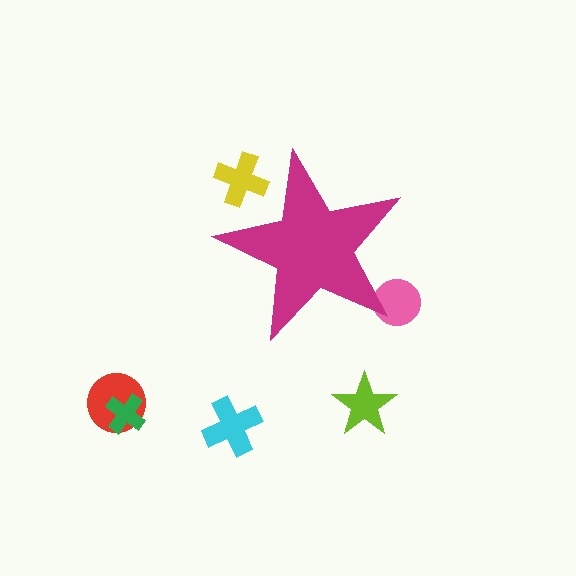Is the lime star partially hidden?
No, the lime star is fully visible.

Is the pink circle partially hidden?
Yes, the pink circle is partially hidden behind the magenta star.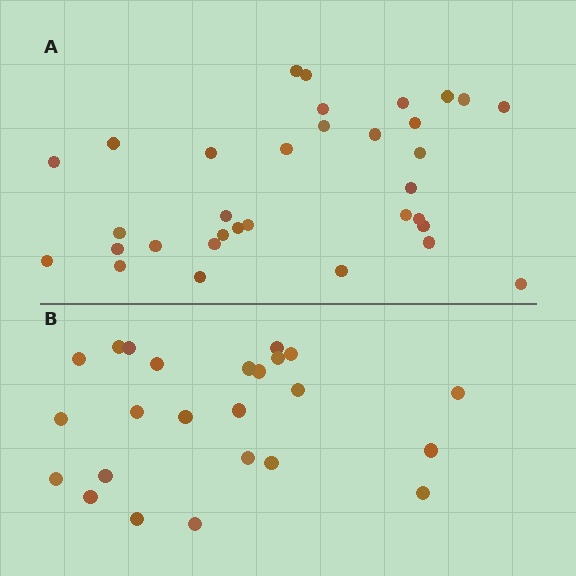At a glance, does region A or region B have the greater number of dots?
Region A (the top region) has more dots.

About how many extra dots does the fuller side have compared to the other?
Region A has roughly 8 or so more dots than region B.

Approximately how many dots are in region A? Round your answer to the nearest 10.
About 30 dots. (The exact count is 33, which rounds to 30.)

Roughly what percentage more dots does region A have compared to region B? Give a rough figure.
About 40% more.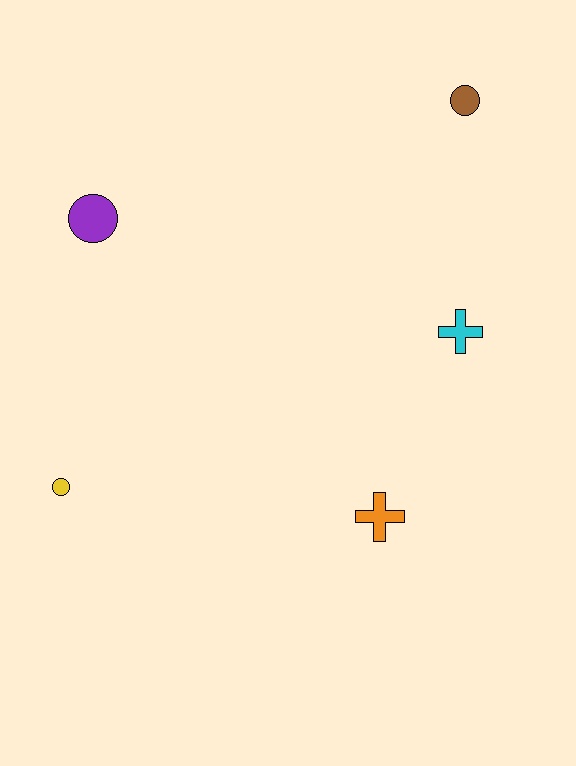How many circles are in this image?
There are 3 circles.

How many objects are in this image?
There are 5 objects.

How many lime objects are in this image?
There are no lime objects.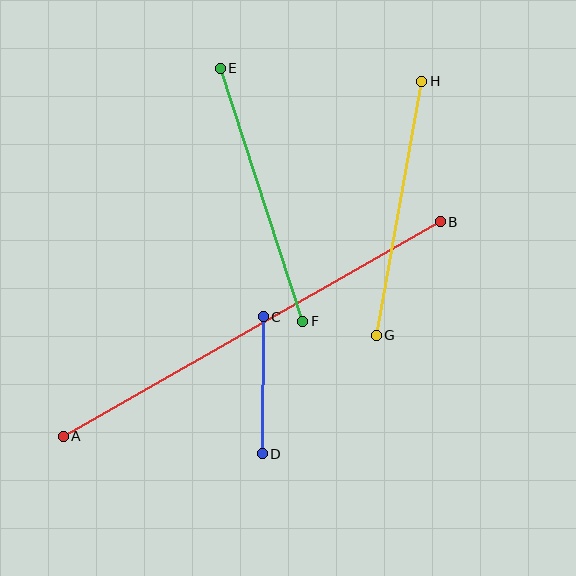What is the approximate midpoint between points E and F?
The midpoint is at approximately (262, 195) pixels.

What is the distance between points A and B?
The distance is approximately 434 pixels.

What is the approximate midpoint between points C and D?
The midpoint is at approximately (263, 385) pixels.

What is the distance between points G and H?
The distance is approximately 258 pixels.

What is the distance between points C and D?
The distance is approximately 137 pixels.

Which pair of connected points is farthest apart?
Points A and B are farthest apart.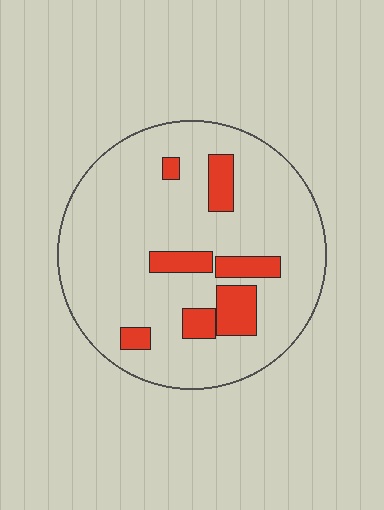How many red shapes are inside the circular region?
7.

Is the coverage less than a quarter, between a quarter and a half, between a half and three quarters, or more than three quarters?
Less than a quarter.